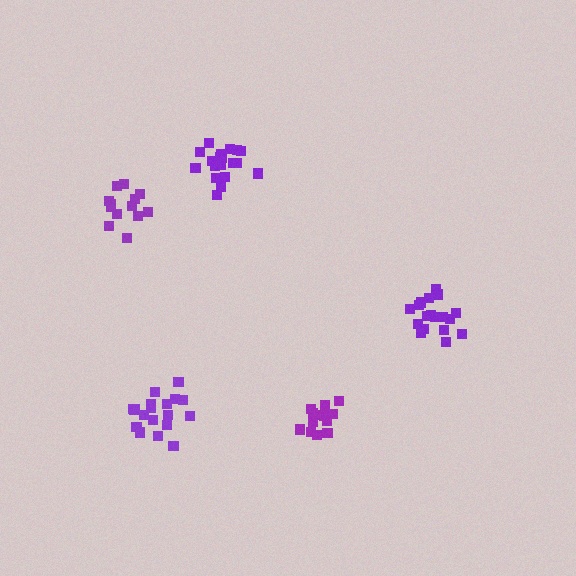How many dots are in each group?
Group 1: 19 dots, Group 2: 13 dots, Group 3: 18 dots, Group 4: 13 dots, Group 5: 18 dots (81 total).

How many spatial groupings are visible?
There are 5 spatial groupings.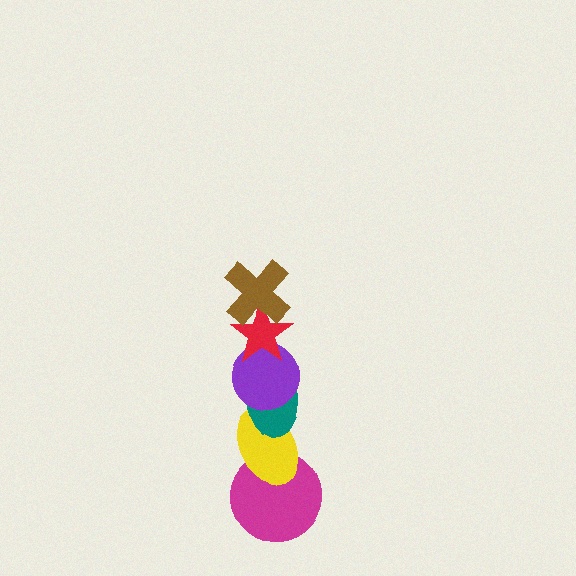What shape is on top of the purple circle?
The red star is on top of the purple circle.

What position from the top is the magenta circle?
The magenta circle is 6th from the top.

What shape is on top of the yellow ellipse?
The teal ellipse is on top of the yellow ellipse.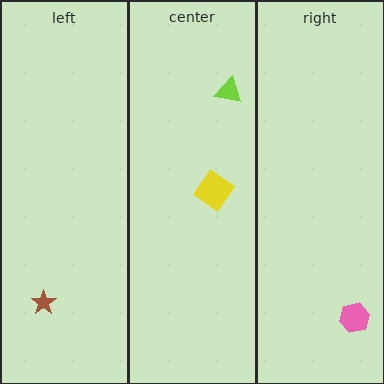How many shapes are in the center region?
2.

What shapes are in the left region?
The brown star.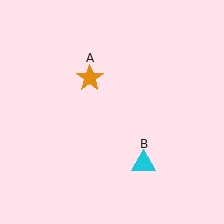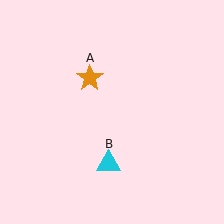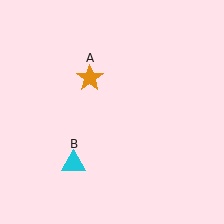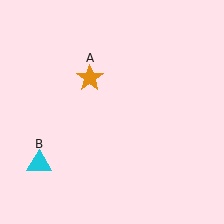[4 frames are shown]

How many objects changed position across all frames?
1 object changed position: cyan triangle (object B).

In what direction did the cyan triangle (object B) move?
The cyan triangle (object B) moved left.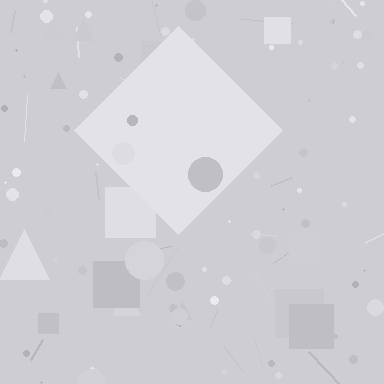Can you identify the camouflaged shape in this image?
The camouflaged shape is a diamond.